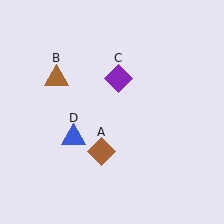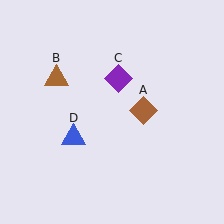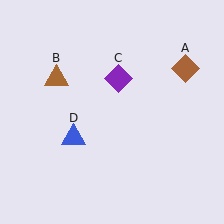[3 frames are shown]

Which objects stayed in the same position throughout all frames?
Brown triangle (object B) and purple diamond (object C) and blue triangle (object D) remained stationary.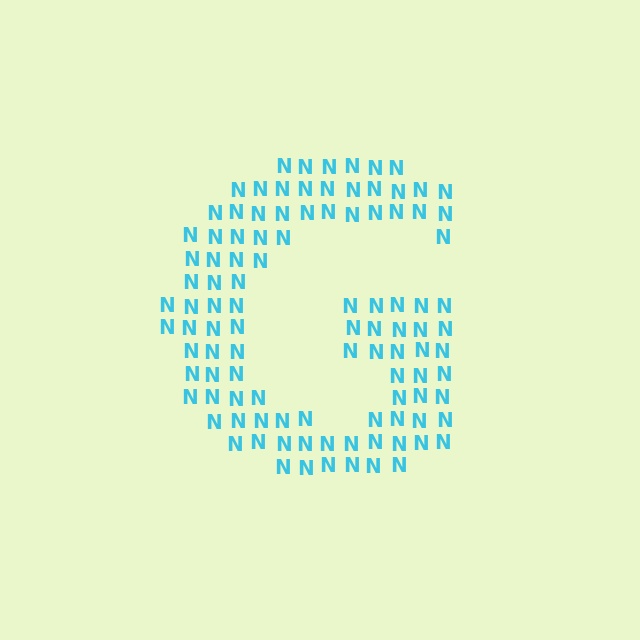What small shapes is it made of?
It is made of small letter N's.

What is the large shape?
The large shape is the letter G.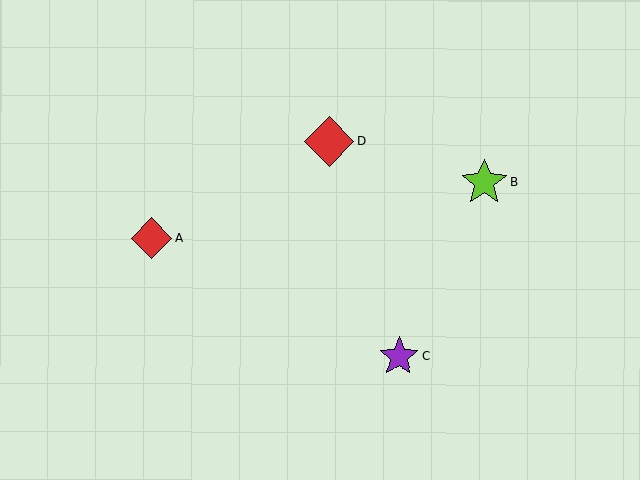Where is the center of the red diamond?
The center of the red diamond is at (329, 141).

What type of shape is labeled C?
Shape C is a purple star.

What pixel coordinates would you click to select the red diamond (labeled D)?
Click at (329, 141) to select the red diamond D.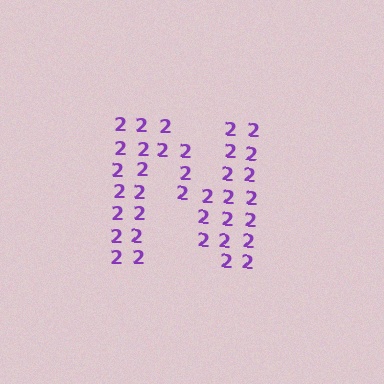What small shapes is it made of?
It is made of small digit 2's.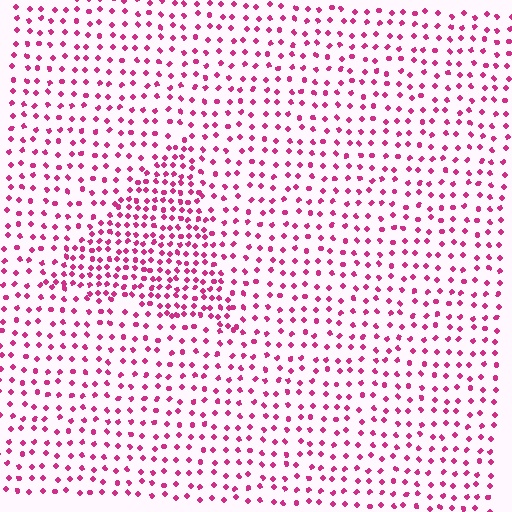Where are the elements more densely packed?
The elements are more densely packed inside the triangle boundary.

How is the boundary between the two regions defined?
The boundary is defined by a change in element density (approximately 1.9x ratio). All elements are the same color, size, and shape.